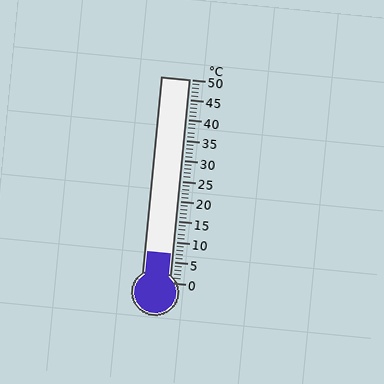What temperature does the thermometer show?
The thermometer shows approximately 7°C.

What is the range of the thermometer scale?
The thermometer scale ranges from 0°C to 50°C.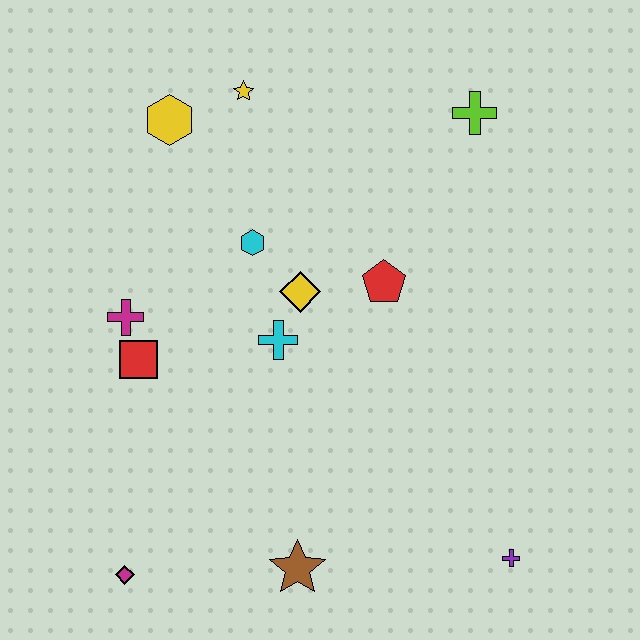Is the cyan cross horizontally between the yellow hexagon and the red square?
No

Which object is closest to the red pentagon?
The yellow diamond is closest to the red pentagon.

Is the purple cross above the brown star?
Yes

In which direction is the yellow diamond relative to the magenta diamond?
The yellow diamond is above the magenta diamond.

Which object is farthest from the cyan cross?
The purple cross is farthest from the cyan cross.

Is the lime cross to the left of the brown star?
No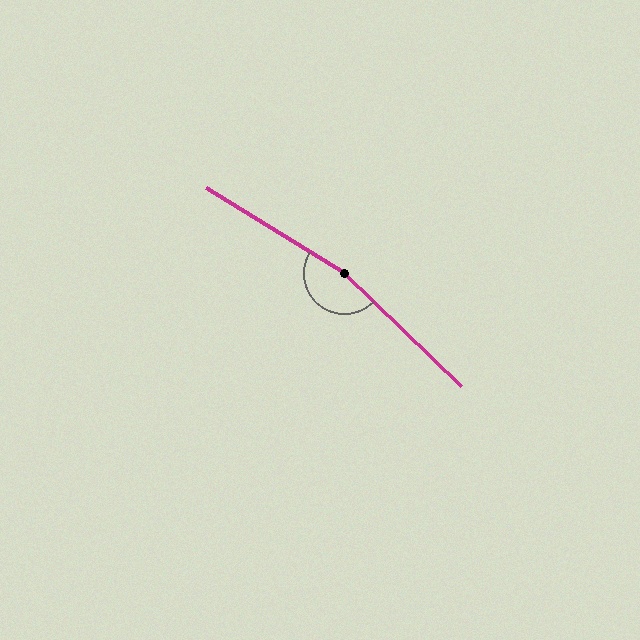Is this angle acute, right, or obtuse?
It is obtuse.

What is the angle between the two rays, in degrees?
Approximately 168 degrees.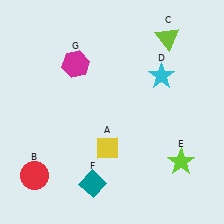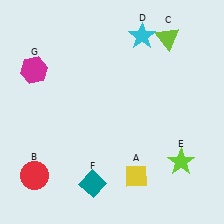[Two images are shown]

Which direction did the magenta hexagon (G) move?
The magenta hexagon (G) moved left.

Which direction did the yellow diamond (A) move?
The yellow diamond (A) moved right.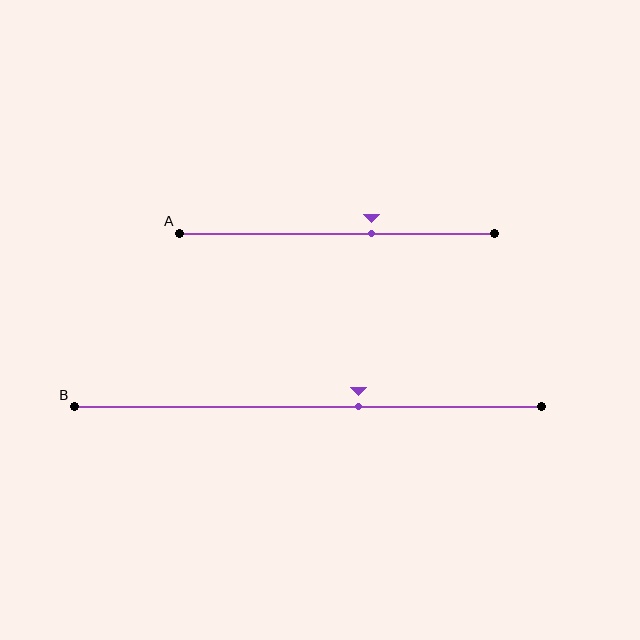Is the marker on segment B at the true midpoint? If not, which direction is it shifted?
No, the marker on segment B is shifted to the right by about 11% of the segment length.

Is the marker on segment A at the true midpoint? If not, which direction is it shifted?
No, the marker on segment A is shifted to the right by about 11% of the segment length.